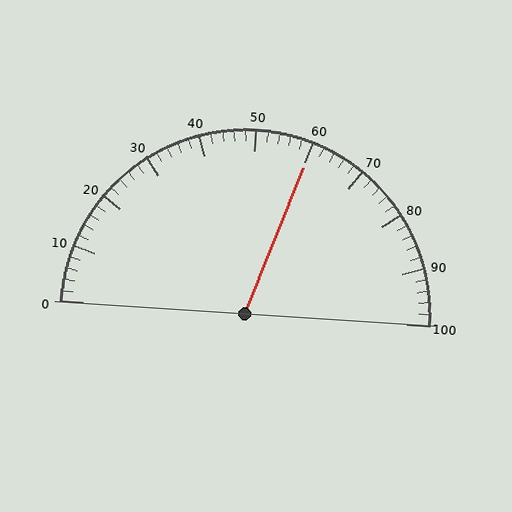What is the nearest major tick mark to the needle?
The nearest major tick mark is 60.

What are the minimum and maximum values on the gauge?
The gauge ranges from 0 to 100.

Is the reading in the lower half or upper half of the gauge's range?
The reading is in the upper half of the range (0 to 100).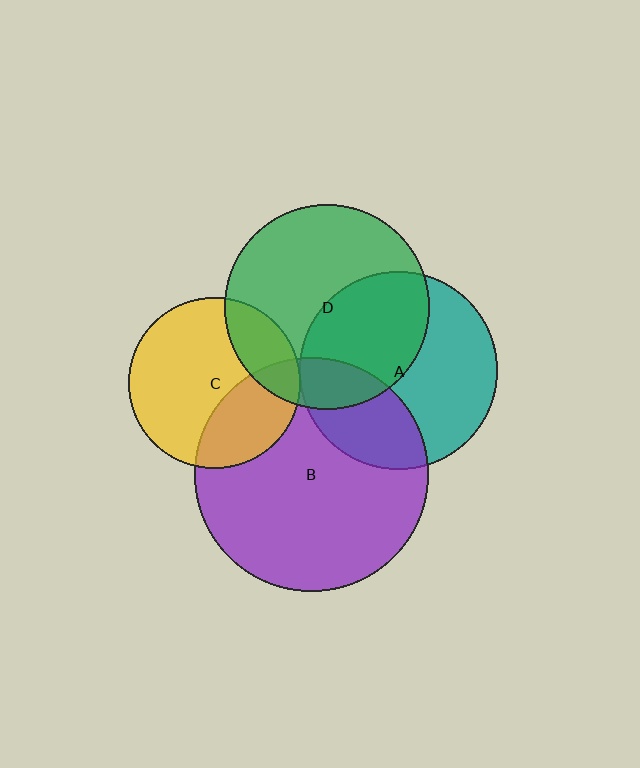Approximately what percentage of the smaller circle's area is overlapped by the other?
Approximately 30%.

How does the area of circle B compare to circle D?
Approximately 1.3 times.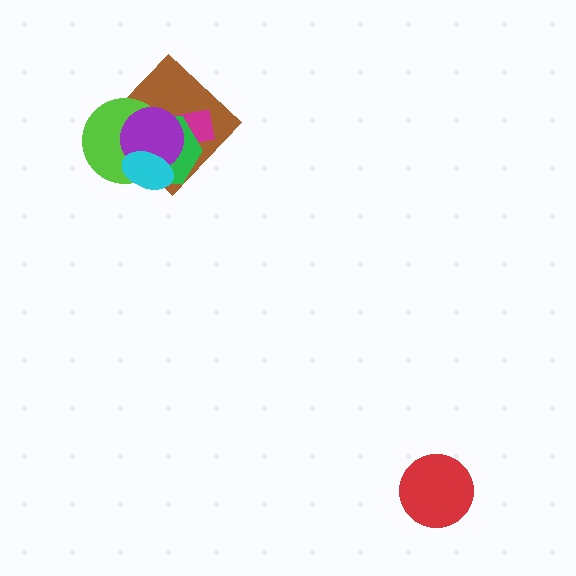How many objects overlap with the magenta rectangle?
3 objects overlap with the magenta rectangle.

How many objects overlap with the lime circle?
4 objects overlap with the lime circle.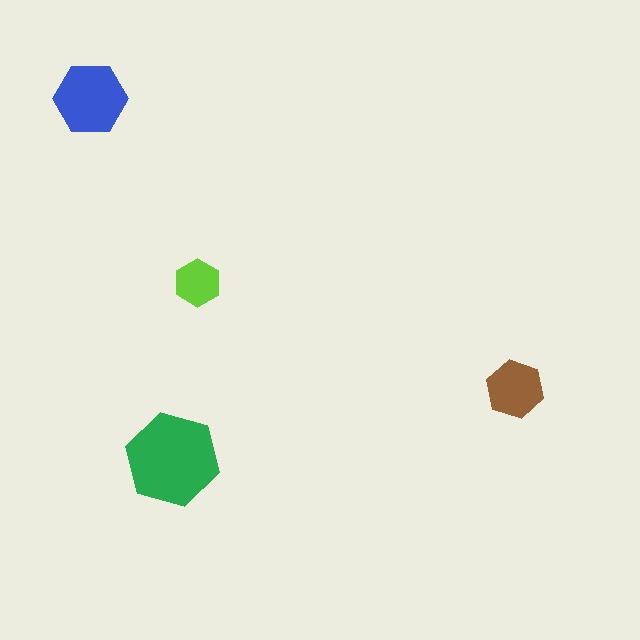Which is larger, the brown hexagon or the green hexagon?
The green one.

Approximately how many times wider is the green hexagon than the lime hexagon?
About 2 times wider.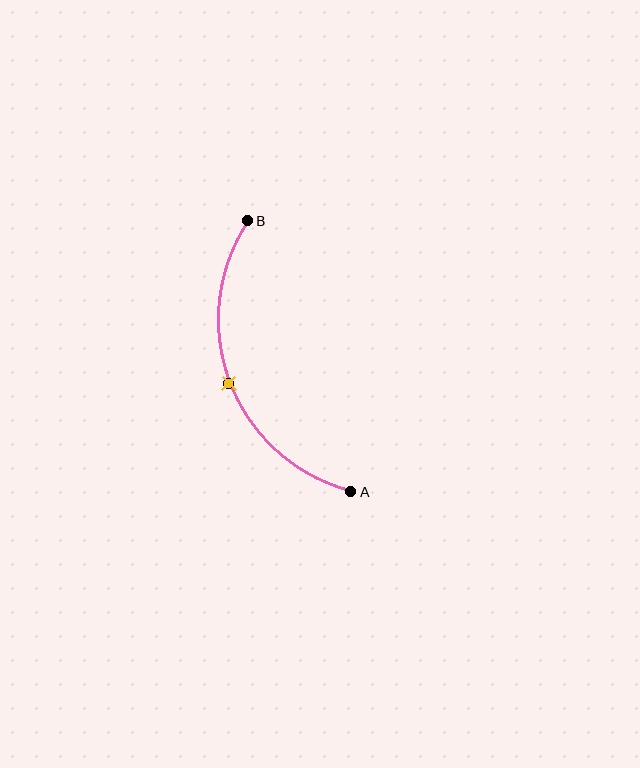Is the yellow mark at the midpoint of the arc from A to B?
Yes. The yellow mark lies on the arc at equal arc-length from both A and B — it is the arc midpoint.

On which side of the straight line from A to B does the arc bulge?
The arc bulges to the left of the straight line connecting A and B.